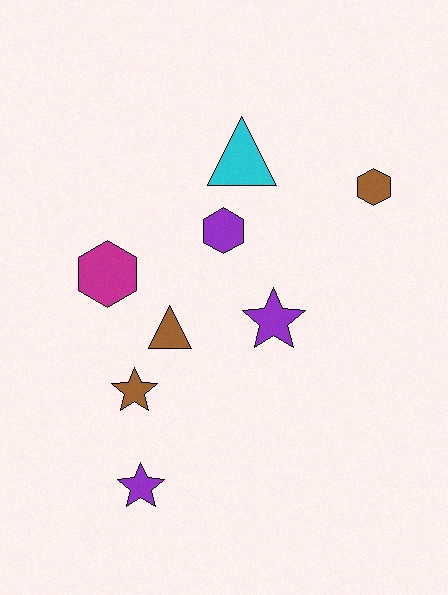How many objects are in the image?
There are 8 objects.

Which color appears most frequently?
Purple, with 3 objects.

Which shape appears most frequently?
Star, with 3 objects.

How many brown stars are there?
There is 1 brown star.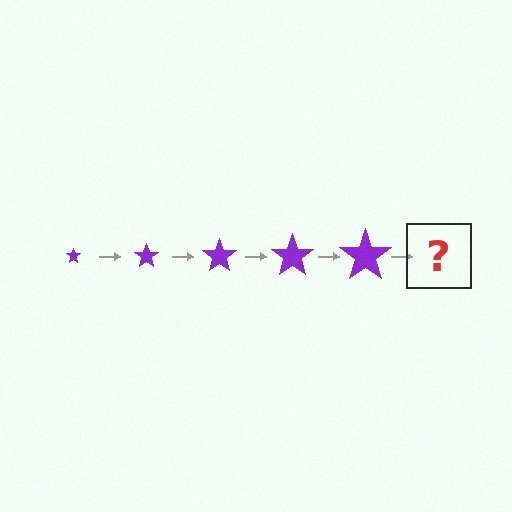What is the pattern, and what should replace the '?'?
The pattern is that the star gets progressively larger each step. The '?' should be a purple star, larger than the previous one.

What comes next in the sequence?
The next element should be a purple star, larger than the previous one.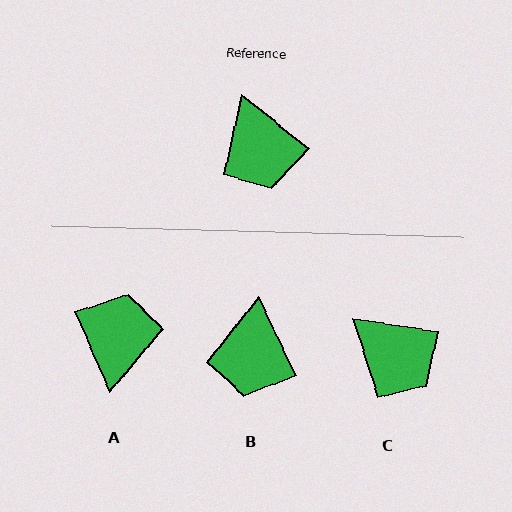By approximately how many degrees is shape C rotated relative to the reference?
Approximately 30 degrees counter-clockwise.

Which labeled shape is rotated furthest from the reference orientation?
A, about 152 degrees away.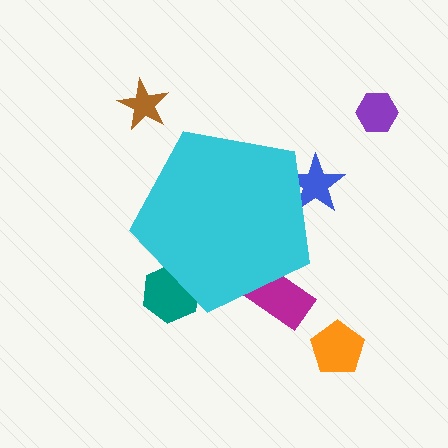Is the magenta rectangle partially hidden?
Yes, the magenta rectangle is partially hidden behind the cyan pentagon.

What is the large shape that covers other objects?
A cyan pentagon.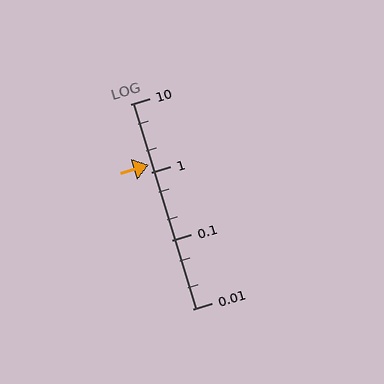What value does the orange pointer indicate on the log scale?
The pointer indicates approximately 1.3.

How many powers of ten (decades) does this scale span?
The scale spans 3 decades, from 0.01 to 10.